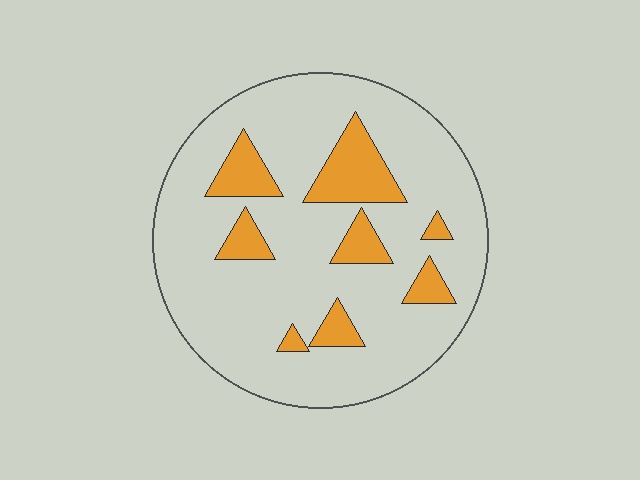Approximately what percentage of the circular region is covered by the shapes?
Approximately 15%.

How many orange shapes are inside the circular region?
8.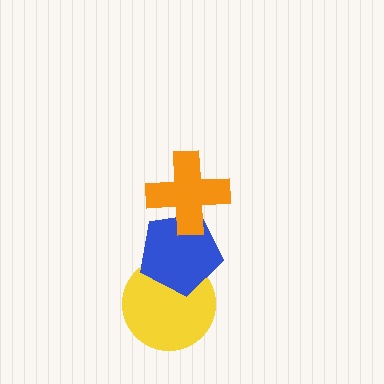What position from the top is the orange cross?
The orange cross is 1st from the top.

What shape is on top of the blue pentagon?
The orange cross is on top of the blue pentagon.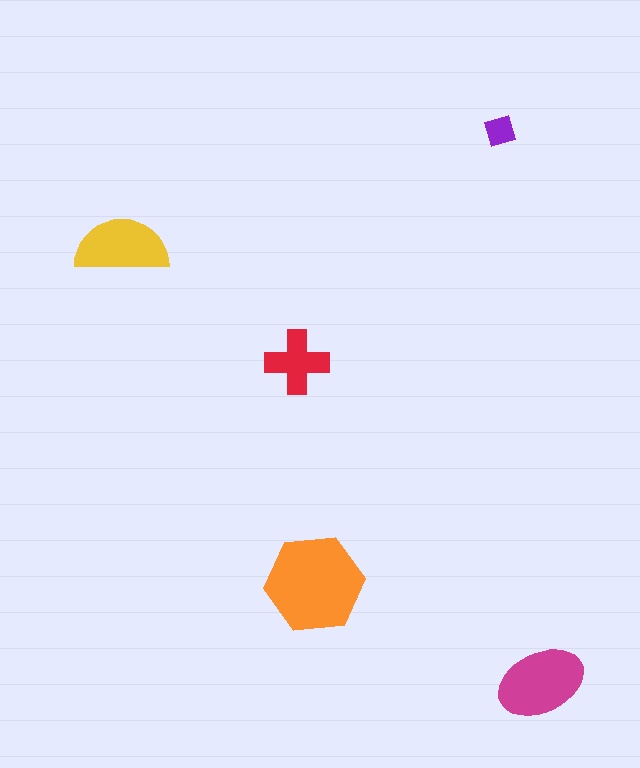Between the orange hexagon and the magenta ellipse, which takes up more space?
The orange hexagon.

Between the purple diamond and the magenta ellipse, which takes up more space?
The magenta ellipse.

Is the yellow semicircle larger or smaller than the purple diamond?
Larger.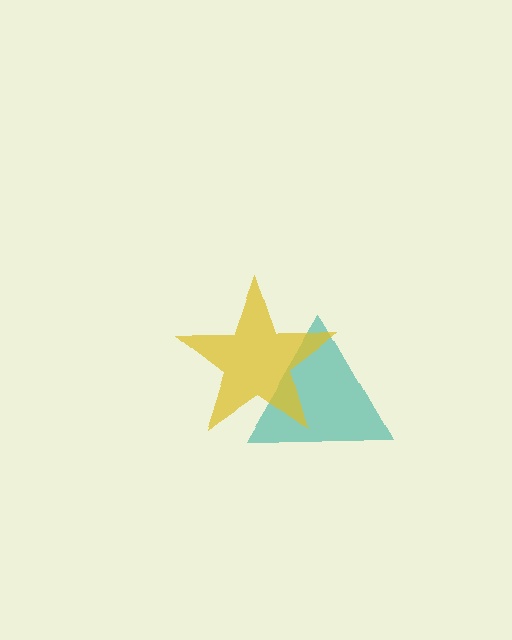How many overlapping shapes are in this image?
There are 2 overlapping shapes in the image.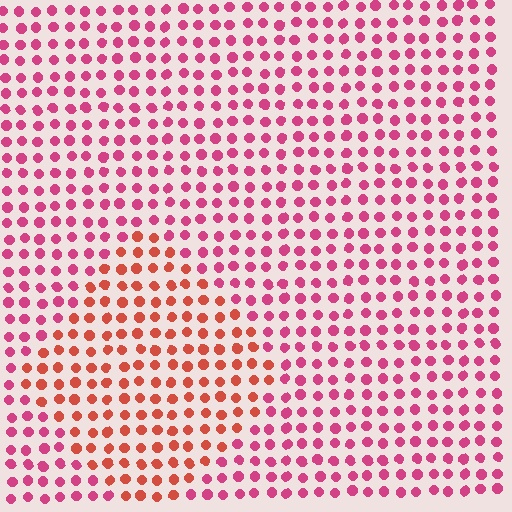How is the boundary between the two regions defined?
The boundary is defined purely by a slight shift in hue (about 34 degrees). Spacing, size, and orientation are identical on both sides.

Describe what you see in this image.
The image is filled with small magenta elements in a uniform arrangement. A diamond-shaped region is visible where the elements are tinted to a slightly different hue, forming a subtle color boundary.